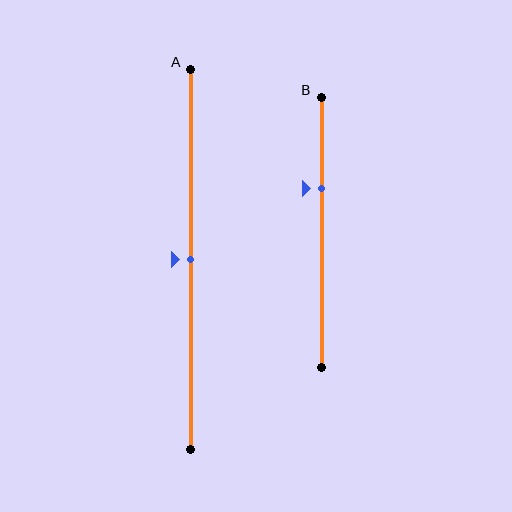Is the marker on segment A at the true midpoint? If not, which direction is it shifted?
Yes, the marker on segment A is at the true midpoint.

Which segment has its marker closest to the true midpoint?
Segment A has its marker closest to the true midpoint.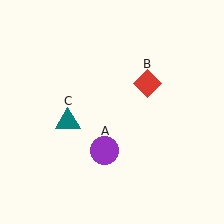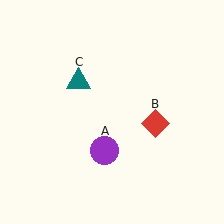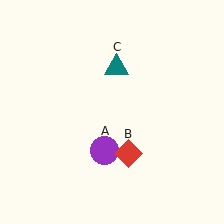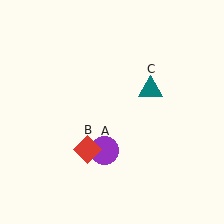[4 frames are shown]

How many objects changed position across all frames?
2 objects changed position: red diamond (object B), teal triangle (object C).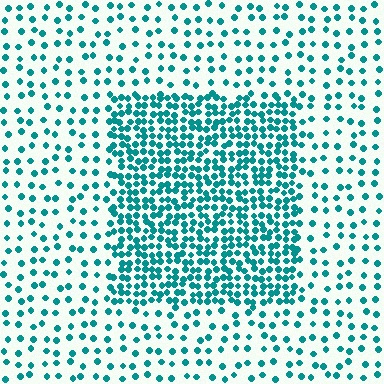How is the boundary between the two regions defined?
The boundary is defined by a change in element density (approximately 2.7x ratio). All elements are the same color, size, and shape.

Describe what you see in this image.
The image contains small teal elements arranged at two different densities. A rectangle-shaped region is visible where the elements are more densely packed than the surrounding area.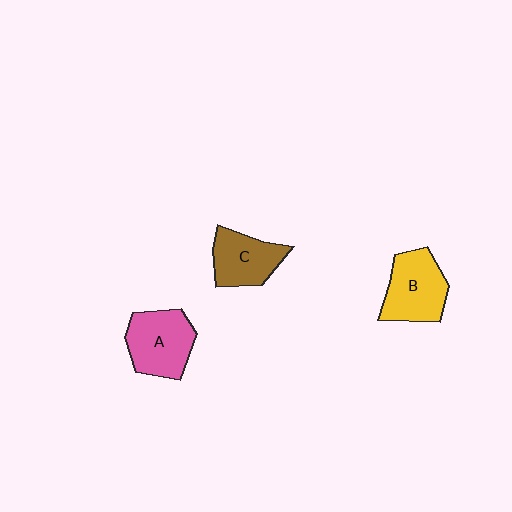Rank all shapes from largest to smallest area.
From largest to smallest: A (pink), B (yellow), C (brown).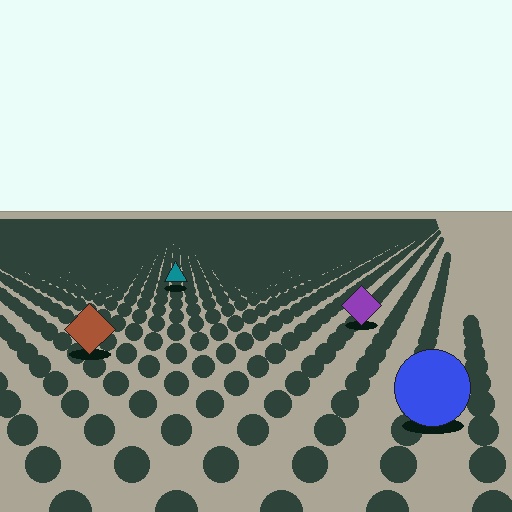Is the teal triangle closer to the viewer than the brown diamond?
No. The brown diamond is closer — you can tell from the texture gradient: the ground texture is coarser near it.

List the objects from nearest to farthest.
From nearest to farthest: the blue circle, the brown diamond, the purple diamond, the teal triangle.